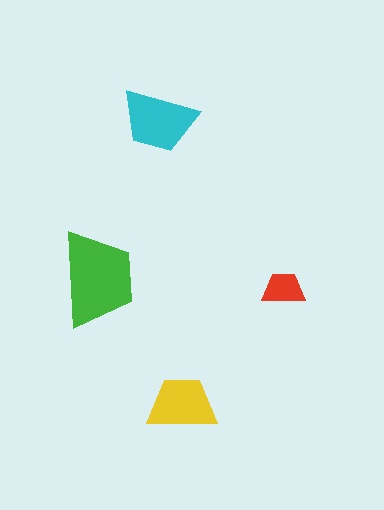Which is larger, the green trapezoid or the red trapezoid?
The green one.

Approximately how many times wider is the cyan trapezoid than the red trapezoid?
About 2 times wider.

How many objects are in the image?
There are 4 objects in the image.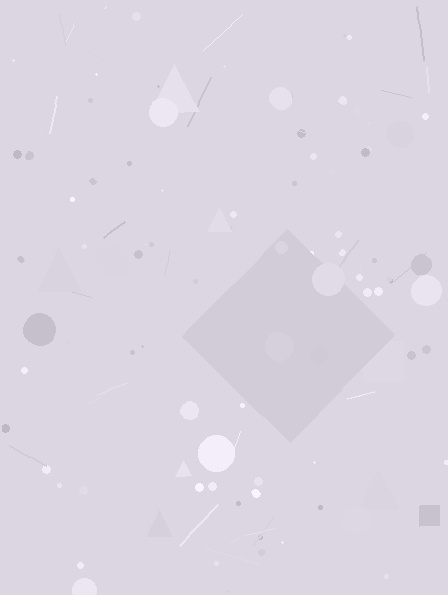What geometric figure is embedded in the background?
A diamond is embedded in the background.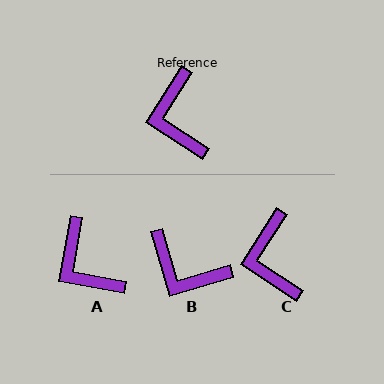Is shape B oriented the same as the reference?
No, it is off by about 49 degrees.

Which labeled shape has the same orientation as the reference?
C.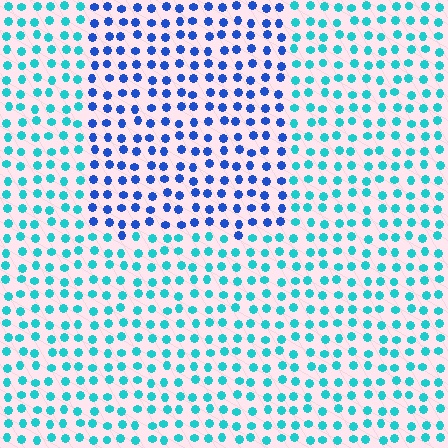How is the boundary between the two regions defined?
The boundary is defined purely by a slight shift in hue (about 44 degrees). Spacing, size, and orientation are identical on both sides.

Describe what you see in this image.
The image is filled with small cyan elements in a uniform arrangement. A rectangle-shaped region is visible where the elements are tinted to a slightly different hue, forming a subtle color boundary.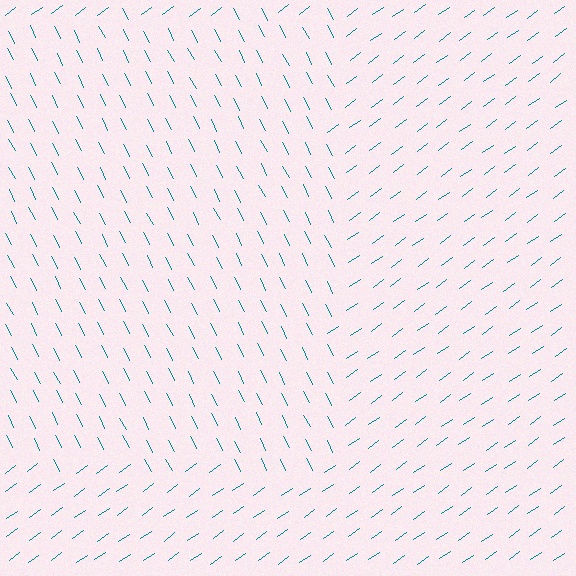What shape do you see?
I see a rectangle.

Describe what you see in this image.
The image is filled with small teal line segments. A rectangle region in the image has lines oriented differently from the surrounding lines, creating a visible texture boundary.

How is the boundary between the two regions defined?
The boundary is defined purely by a change in line orientation (approximately 81 degrees difference). All lines are the same color and thickness.